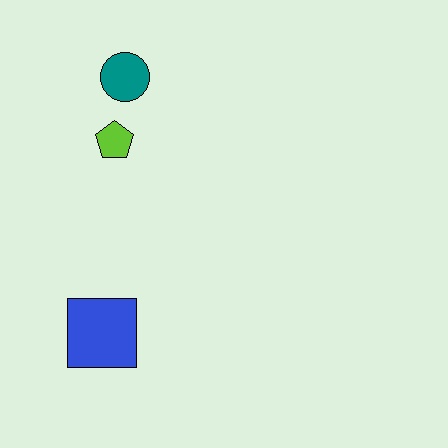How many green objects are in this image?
There are no green objects.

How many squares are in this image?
There is 1 square.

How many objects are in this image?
There are 3 objects.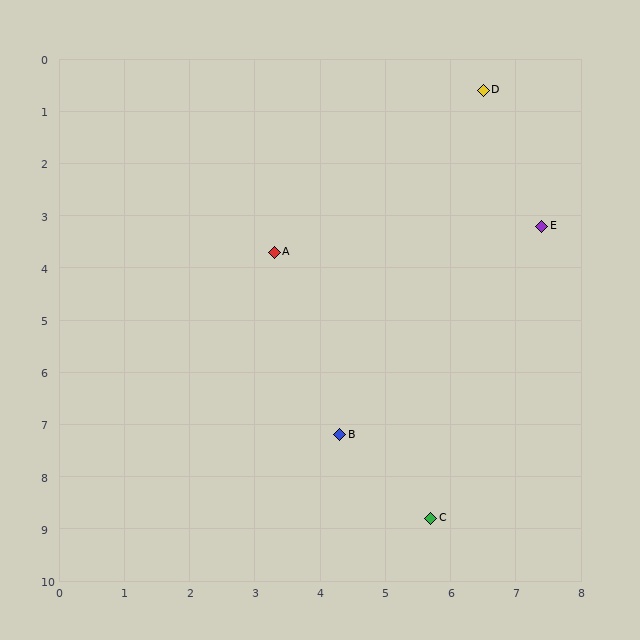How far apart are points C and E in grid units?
Points C and E are about 5.9 grid units apart.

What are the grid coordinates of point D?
Point D is at approximately (6.5, 0.6).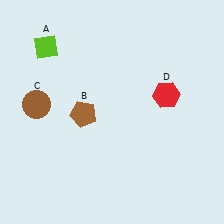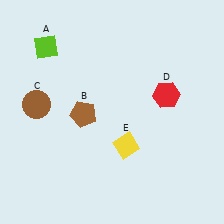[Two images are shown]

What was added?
A yellow diamond (E) was added in Image 2.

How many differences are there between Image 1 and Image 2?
There is 1 difference between the two images.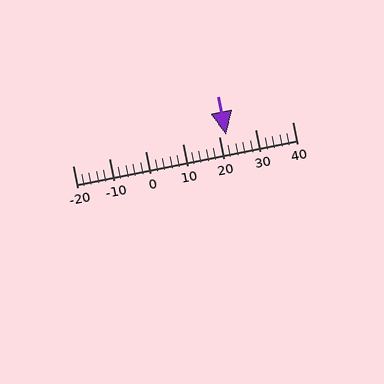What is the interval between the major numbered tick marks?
The major tick marks are spaced 10 units apart.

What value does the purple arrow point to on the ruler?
The purple arrow points to approximately 22.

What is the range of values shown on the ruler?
The ruler shows values from -20 to 40.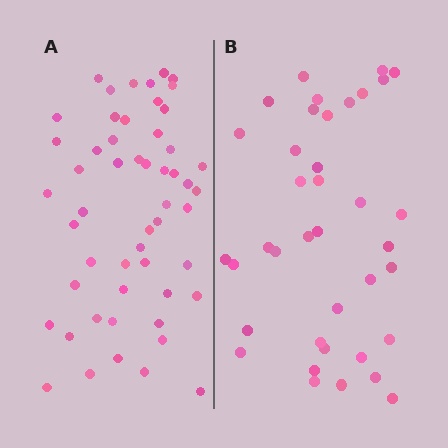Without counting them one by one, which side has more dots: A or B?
Region A (the left region) has more dots.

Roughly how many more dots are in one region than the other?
Region A has approximately 15 more dots than region B.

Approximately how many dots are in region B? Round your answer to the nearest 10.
About 40 dots. (The exact count is 38, which rounds to 40.)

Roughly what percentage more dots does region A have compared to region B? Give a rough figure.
About 40% more.